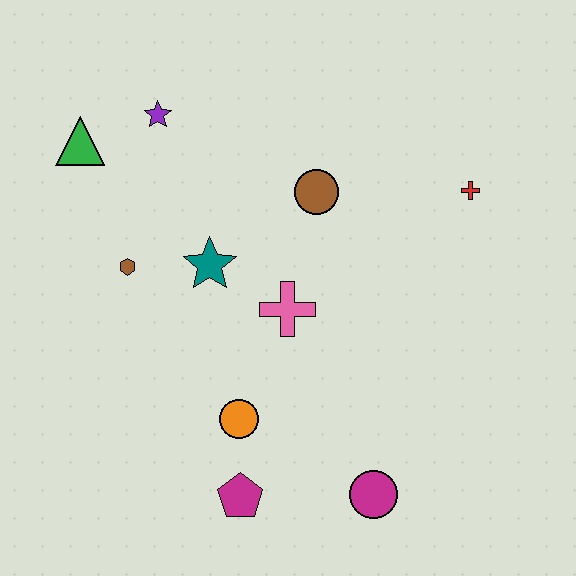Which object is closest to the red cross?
The brown circle is closest to the red cross.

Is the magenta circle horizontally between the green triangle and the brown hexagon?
No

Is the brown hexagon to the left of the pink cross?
Yes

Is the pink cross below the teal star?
Yes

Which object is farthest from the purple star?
The magenta circle is farthest from the purple star.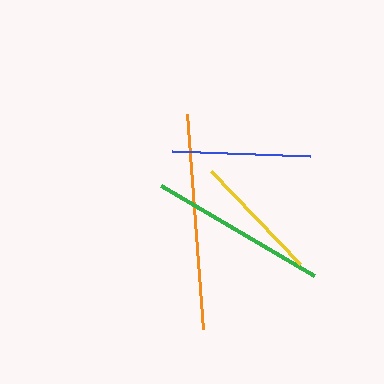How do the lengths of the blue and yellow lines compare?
The blue and yellow lines are approximately the same length.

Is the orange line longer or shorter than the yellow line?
The orange line is longer than the yellow line.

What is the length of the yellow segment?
The yellow segment is approximately 129 pixels long.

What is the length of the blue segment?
The blue segment is approximately 138 pixels long.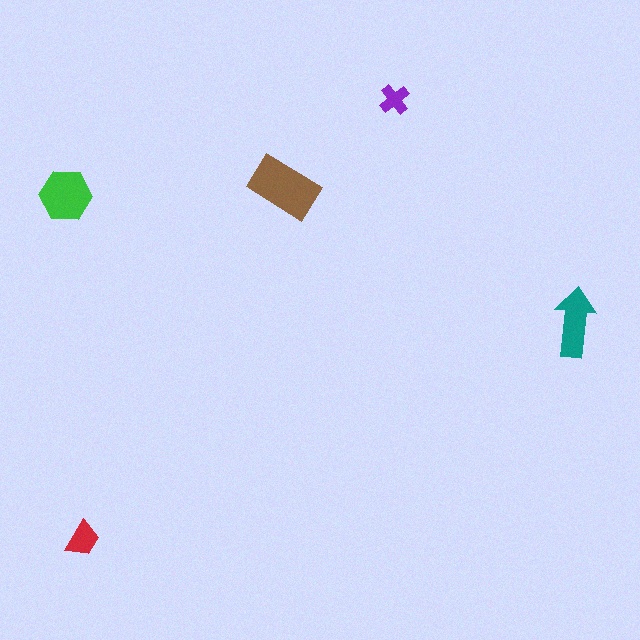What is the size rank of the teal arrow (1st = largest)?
3rd.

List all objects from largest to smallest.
The brown rectangle, the green hexagon, the teal arrow, the red trapezoid, the purple cross.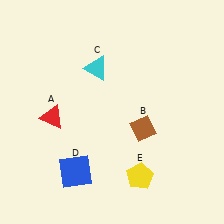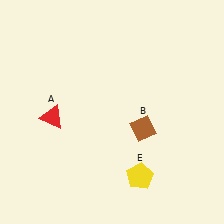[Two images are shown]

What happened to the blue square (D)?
The blue square (D) was removed in Image 2. It was in the bottom-left area of Image 1.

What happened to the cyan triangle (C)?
The cyan triangle (C) was removed in Image 2. It was in the top-left area of Image 1.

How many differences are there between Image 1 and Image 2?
There are 2 differences between the two images.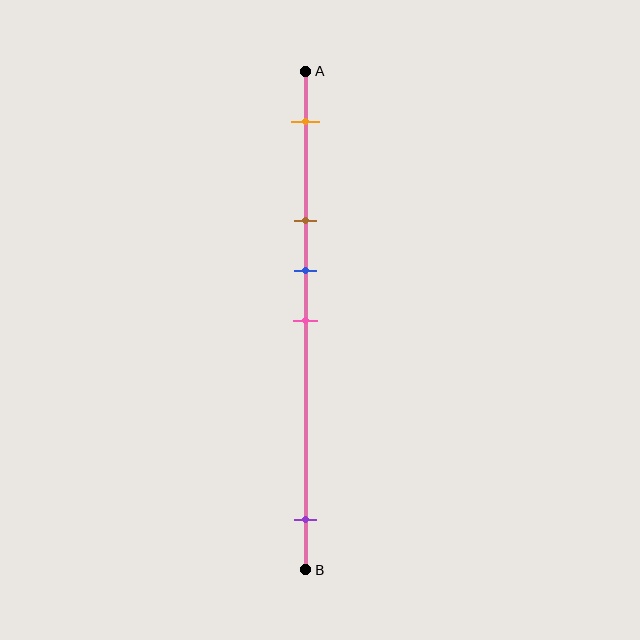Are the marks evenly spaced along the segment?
No, the marks are not evenly spaced.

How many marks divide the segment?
There are 5 marks dividing the segment.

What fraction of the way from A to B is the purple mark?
The purple mark is approximately 90% (0.9) of the way from A to B.